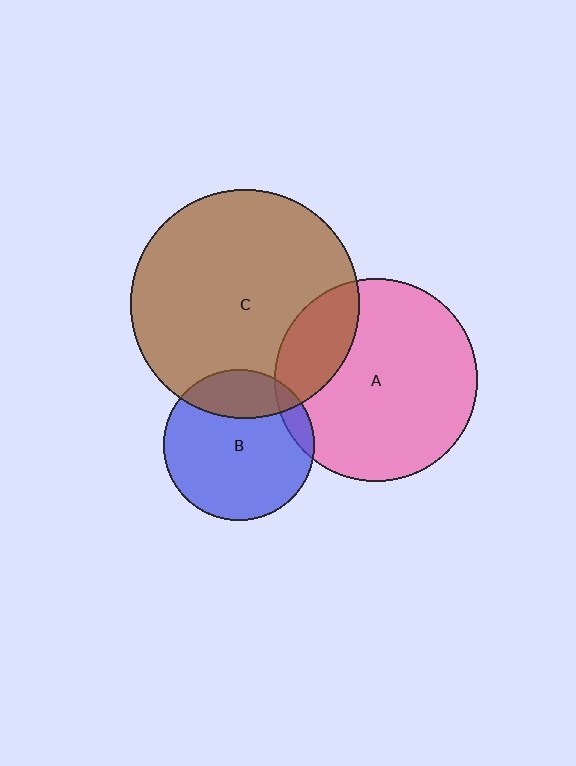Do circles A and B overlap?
Yes.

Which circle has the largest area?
Circle C (brown).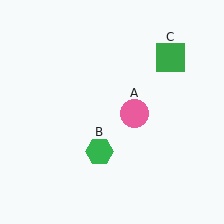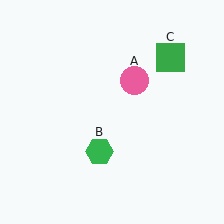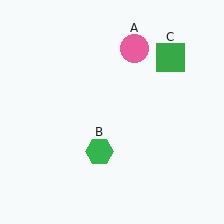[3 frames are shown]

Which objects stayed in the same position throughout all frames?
Green hexagon (object B) and green square (object C) remained stationary.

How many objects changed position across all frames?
1 object changed position: pink circle (object A).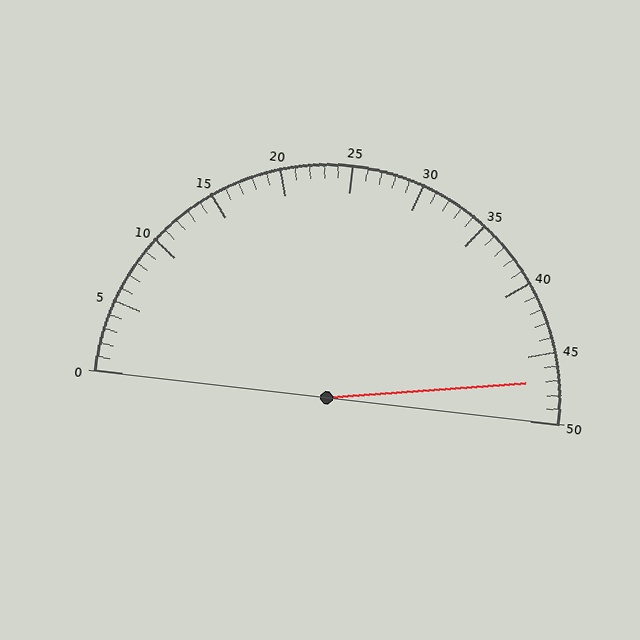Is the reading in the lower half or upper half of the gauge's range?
The reading is in the upper half of the range (0 to 50).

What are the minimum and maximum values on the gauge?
The gauge ranges from 0 to 50.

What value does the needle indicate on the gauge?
The needle indicates approximately 47.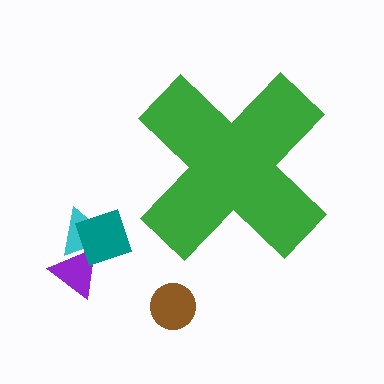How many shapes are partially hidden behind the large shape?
0 shapes are partially hidden.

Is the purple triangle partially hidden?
No, the purple triangle is fully visible.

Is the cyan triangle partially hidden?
No, the cyan triangle is fully visible.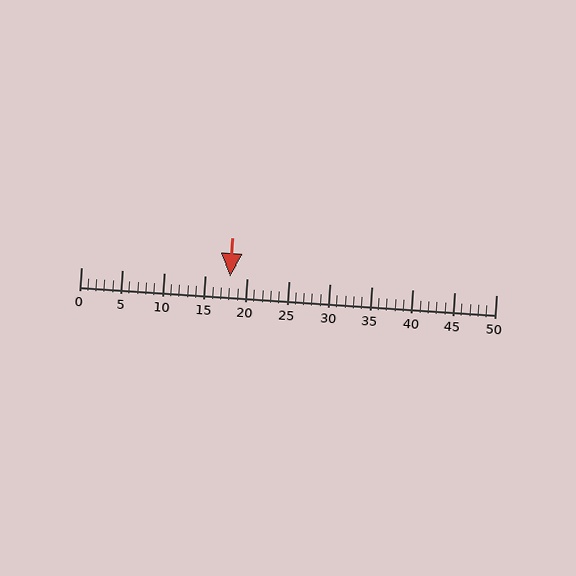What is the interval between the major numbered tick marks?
The major tick marks are spaced 5 units apart.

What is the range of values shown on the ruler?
The ruler shows values from 0 to 50.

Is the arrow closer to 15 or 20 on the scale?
The arrow is closer to 20.